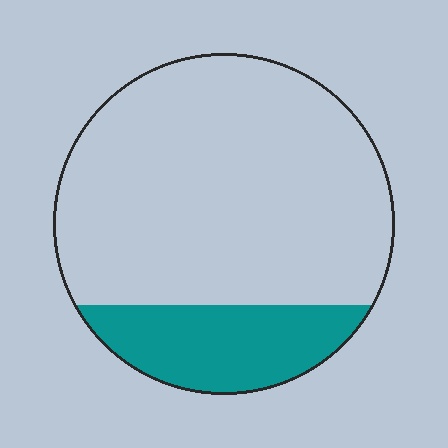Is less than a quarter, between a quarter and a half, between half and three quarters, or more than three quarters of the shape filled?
Less than a quarter.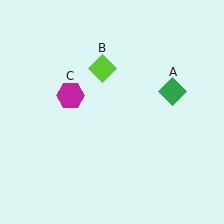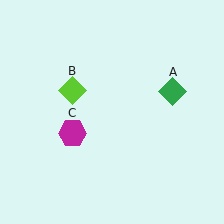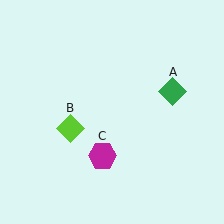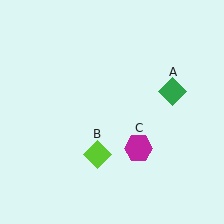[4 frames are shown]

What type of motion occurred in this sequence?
The lime diamond (object B), magenta hexagon (object C) rotated counterclockwise around the center of the scene.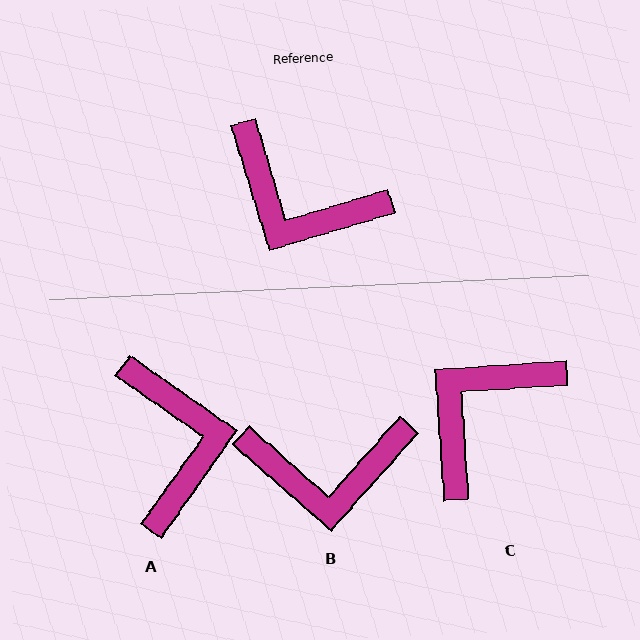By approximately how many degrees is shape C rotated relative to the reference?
Approximately 103 degrees clockwise.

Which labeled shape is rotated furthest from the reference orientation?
A, about 128 degrees away.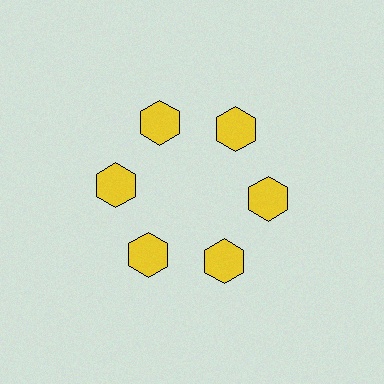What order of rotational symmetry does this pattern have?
This pattern has 6-fold rotational symmetry.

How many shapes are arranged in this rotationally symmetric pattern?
There are 6 shapes, arranged in 6 groups of 1.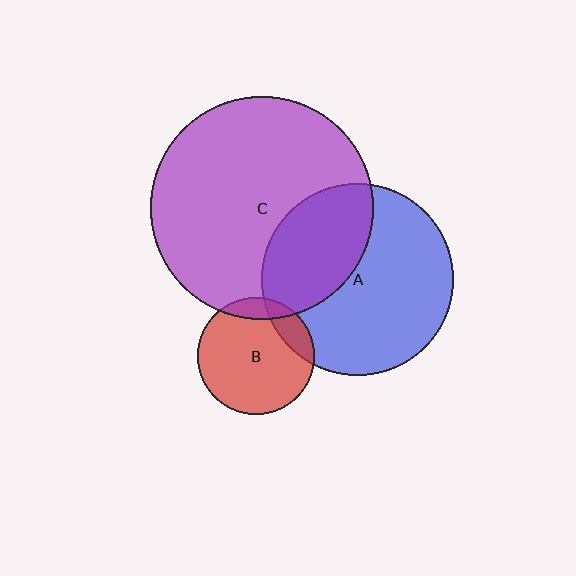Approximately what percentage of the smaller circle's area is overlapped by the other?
Approximately 10%.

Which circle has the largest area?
Circle C (purple).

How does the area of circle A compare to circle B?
Approximately 2.7 times.